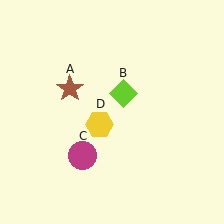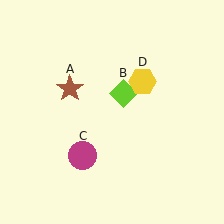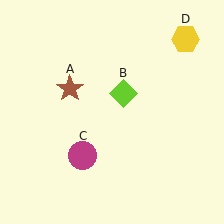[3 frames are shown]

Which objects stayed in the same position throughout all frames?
Brown star (object A) and lime diamond (object B) and magenta circle (object C) remained stationary.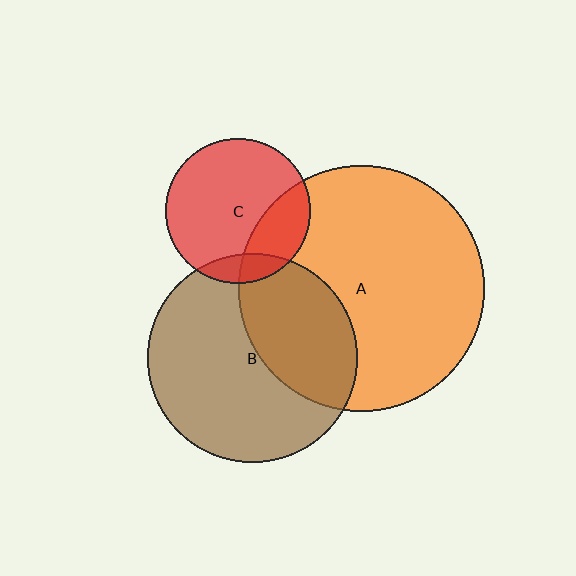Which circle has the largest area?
Circle A (orange).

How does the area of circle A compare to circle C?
Approximately 2.9 times.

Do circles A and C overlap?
Yes.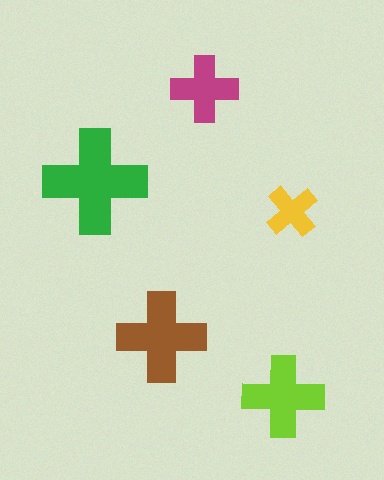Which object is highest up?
The magenta cross is topmost.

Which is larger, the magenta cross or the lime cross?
The lime one.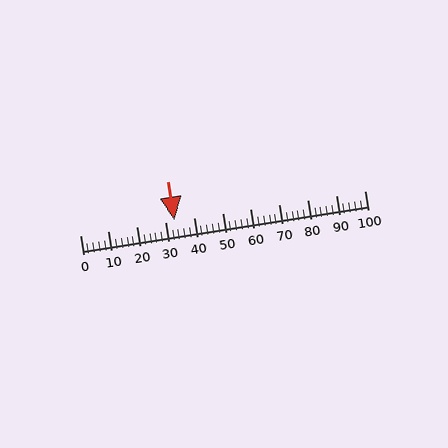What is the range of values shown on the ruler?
The ruler shows values from 0 to 100.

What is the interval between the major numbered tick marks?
The major tick marks are spaced 10 units apart.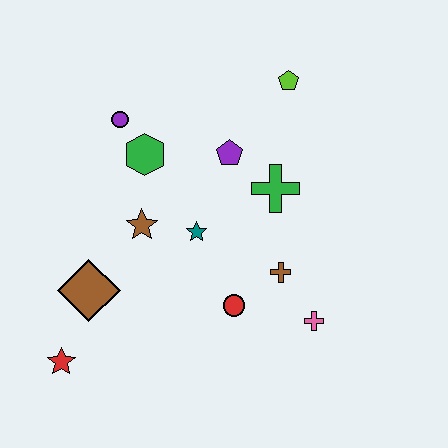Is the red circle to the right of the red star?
Yes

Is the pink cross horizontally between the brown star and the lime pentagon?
No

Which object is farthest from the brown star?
The lime pentagon is farthest from the brown star.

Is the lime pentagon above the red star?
Yes